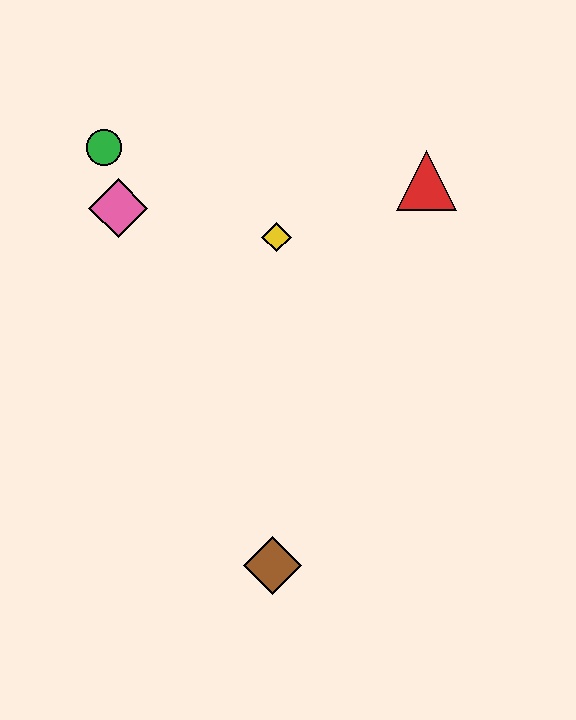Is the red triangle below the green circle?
Yes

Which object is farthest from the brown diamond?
The green circle is farthest from the brown diamond.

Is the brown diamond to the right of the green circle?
Yes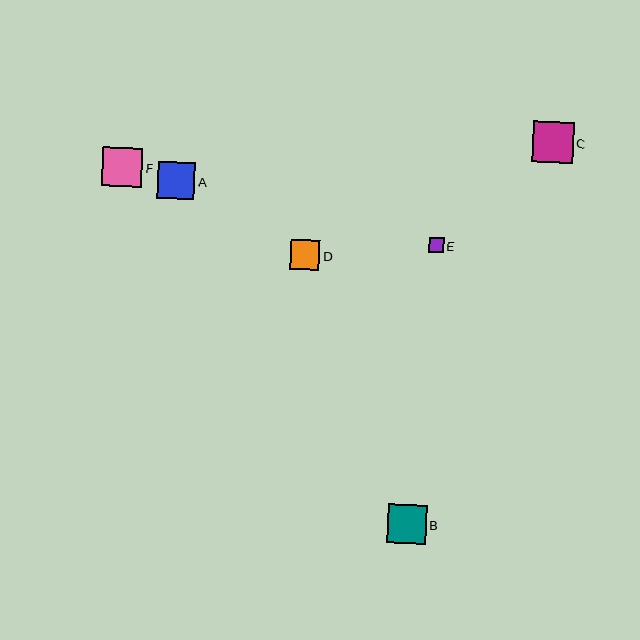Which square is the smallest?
Square E is the smallest with a size of approximately 15 pixels.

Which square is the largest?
Square C is the largest with a size of approximately 40 pixels.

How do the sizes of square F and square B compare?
Square F and square B are approximately the same size.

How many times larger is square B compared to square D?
Square B is approximately 1.3 times the size of square D.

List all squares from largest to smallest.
From largest to smallest: C, F, B, A, D, E.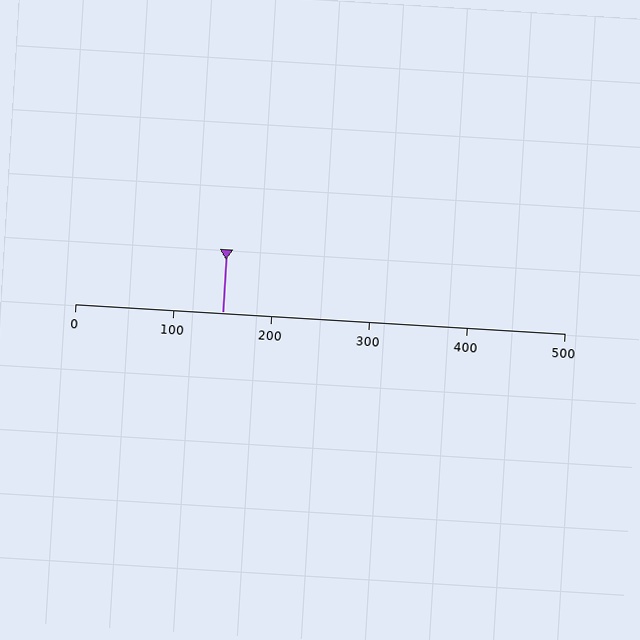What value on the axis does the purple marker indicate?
The marker indicates approximately 150.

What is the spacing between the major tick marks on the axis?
The major ticks are spaced 100 apart.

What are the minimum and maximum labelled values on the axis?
The axis runs from 0 to 500.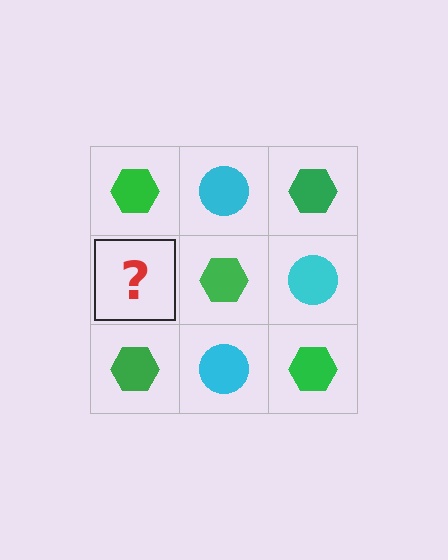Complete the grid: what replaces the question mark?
The question mark should be replaced with a cyan circle.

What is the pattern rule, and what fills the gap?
The rule is that it alternates green hexagon and cyan circle in a checkerboard pattern. The gap should be filled with a cyan circle.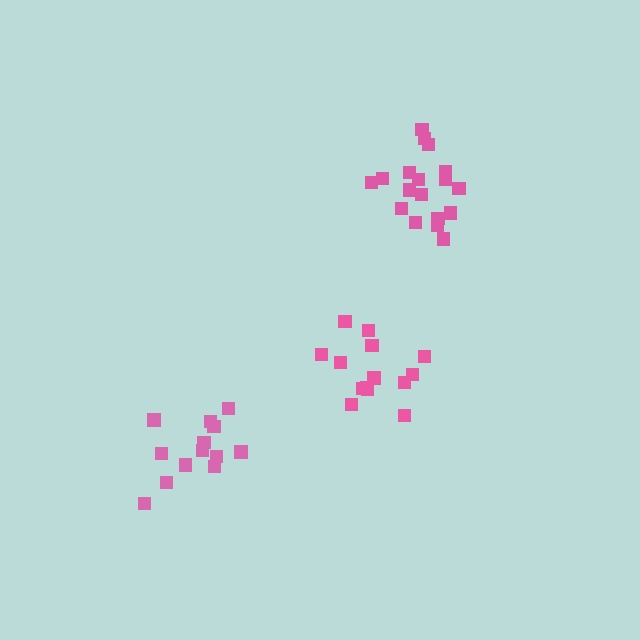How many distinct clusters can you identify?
There are 3 distinct clusters.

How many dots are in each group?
Group 1: 14 dots, Group 2: 13 dots, Group 3: 18 dots (45 total).